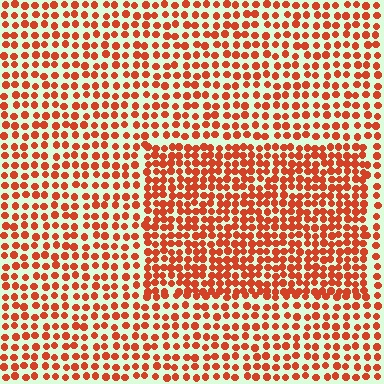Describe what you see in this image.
The image contains small red elements arranged at two different densities. A rectangle-shaped region is visible where the elements are more densely packed than the surrounding area.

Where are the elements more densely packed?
The elements are more densely packed inside the rectangle boundary.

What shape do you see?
I see a rectangle.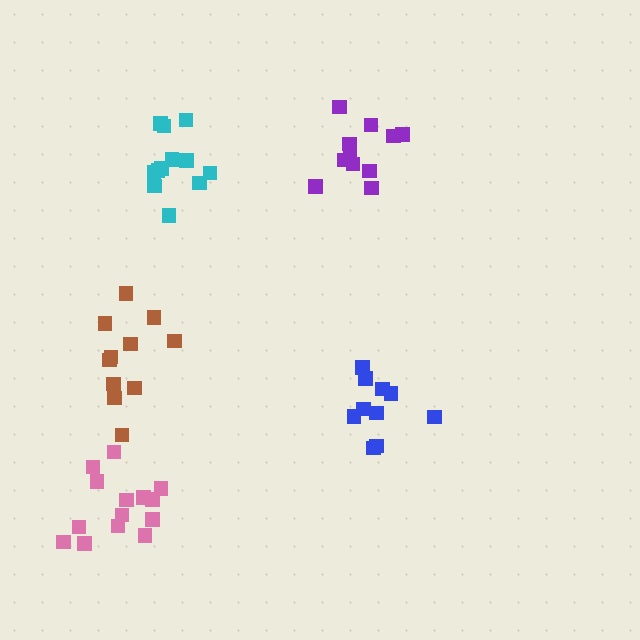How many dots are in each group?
Group 1: 11 dots, Group 2: 10 dots, Group 3: 13 dots, Group 4: 11 dots, Group 5: 14 dots (59 total).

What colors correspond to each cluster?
The clusters are colored: purple, blue, cyan, brown, pink.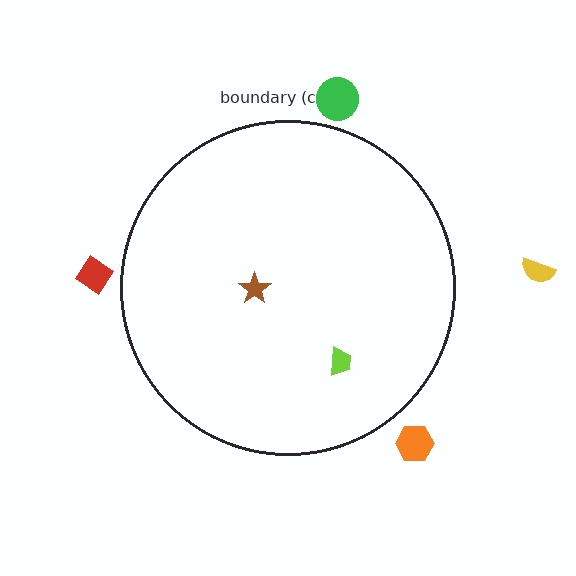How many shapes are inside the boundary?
2 inside, 4 outside.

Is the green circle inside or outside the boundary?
Outside.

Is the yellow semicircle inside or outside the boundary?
Outside.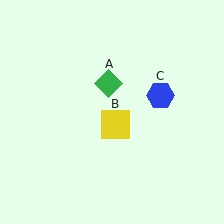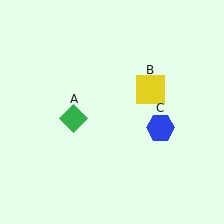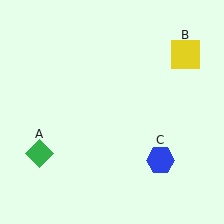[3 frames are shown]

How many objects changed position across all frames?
3 objects changed position: green diamond (object A), yellow square (object B), blue hexagon (object C).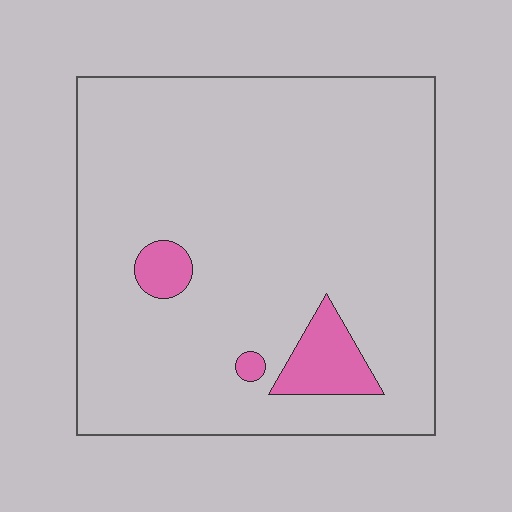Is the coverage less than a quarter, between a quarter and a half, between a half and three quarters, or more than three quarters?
Less than a quarter.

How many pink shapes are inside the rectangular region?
3.